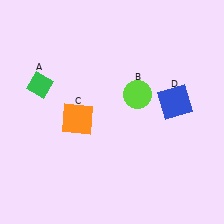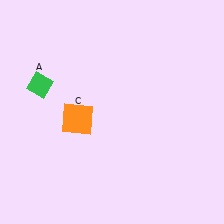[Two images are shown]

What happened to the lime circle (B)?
The lime circle (B) was removed in Image 2. It was in the top-right area of Image 1.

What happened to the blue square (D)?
The blue square (D) was removed in Image 2. It was in the top-right area of Image 1.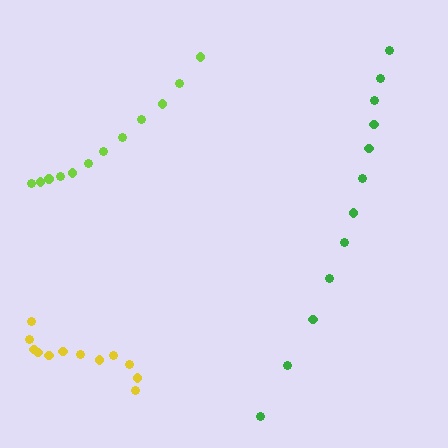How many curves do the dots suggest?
There are 3 distinct paths.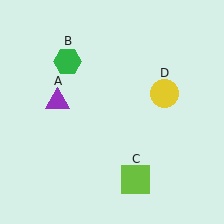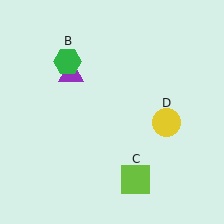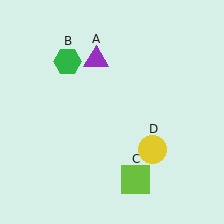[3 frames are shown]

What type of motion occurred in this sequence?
The purple triangle (object A), yellow circle (object D) rotated clockwise around the center of the scene.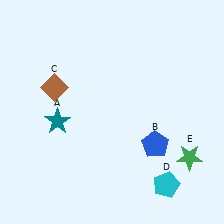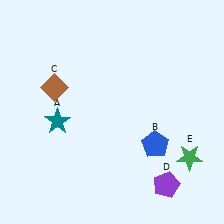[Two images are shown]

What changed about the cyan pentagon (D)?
In Image 1, D is cyan. In Image 2, it changed to purple.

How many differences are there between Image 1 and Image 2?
There is 1 difference between the two images.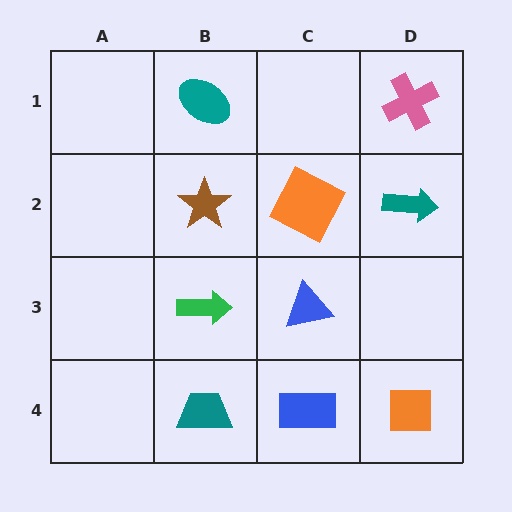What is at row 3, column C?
A blue triangle.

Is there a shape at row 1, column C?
No, that cell is empty.